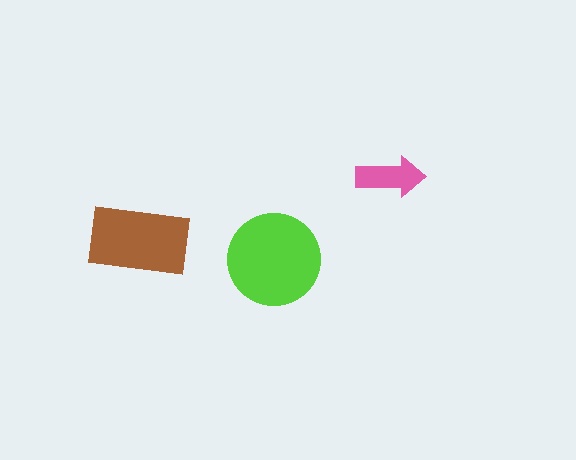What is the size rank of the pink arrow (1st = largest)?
3rd.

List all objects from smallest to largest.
The pink arrow, the brown rectangle, the lime circle.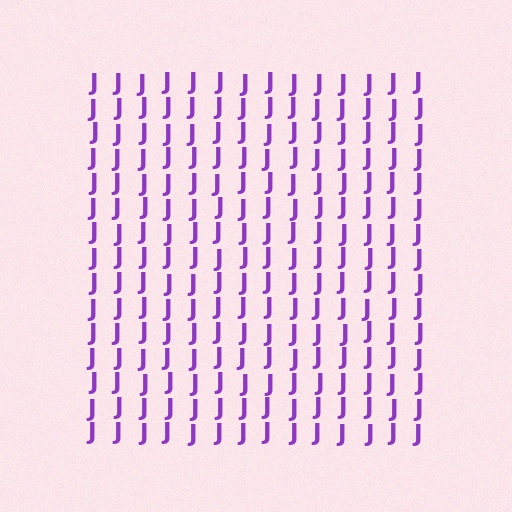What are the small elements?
The small elements are letter J's.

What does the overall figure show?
The overall figure shows a square.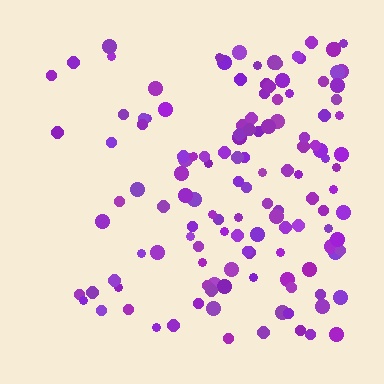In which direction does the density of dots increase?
From left to right, with the right side densest.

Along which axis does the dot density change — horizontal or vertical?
Horizontal.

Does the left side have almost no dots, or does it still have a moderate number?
Still a moderate number, just noticeably fewer than the right.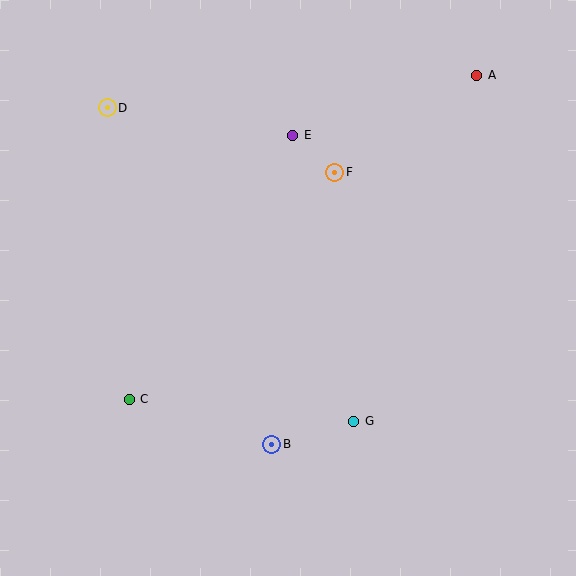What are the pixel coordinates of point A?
Point A is at (476, 75).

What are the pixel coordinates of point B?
Point B is at (272, 444).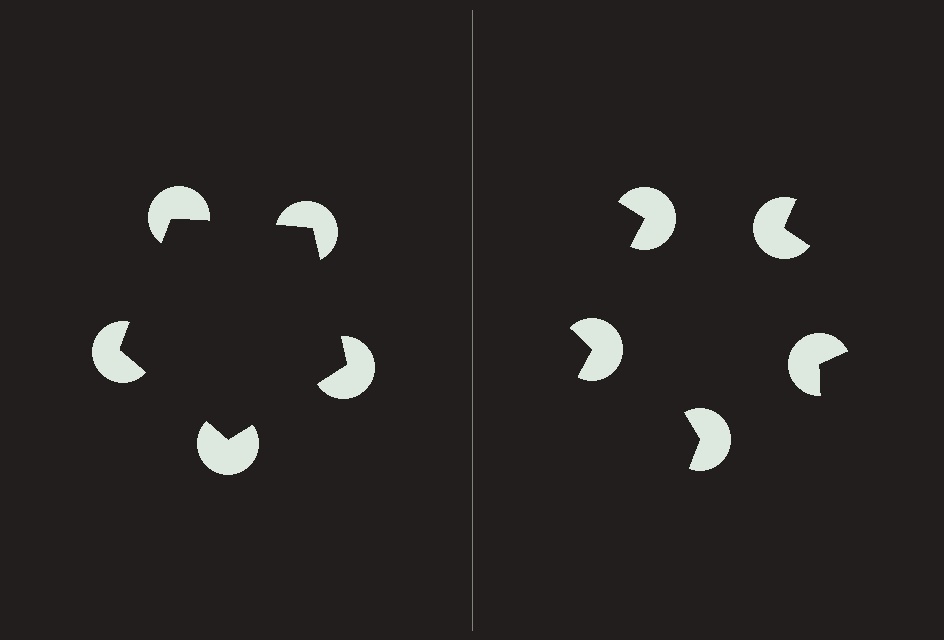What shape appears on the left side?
An illusory pentagon.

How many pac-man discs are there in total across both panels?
10 — 5 on each side.